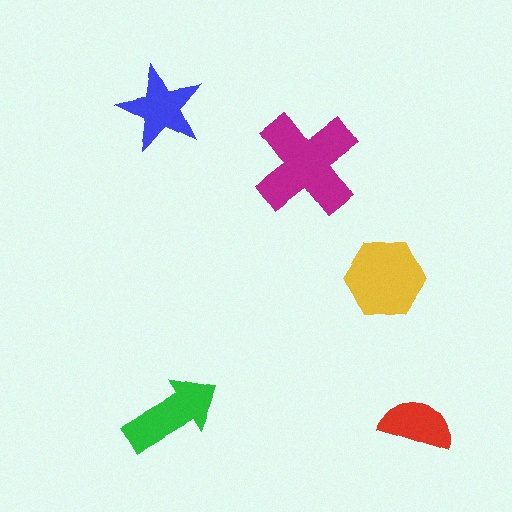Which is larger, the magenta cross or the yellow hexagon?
The magenta cross.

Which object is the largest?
The magenta cross.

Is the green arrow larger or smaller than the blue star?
Larger.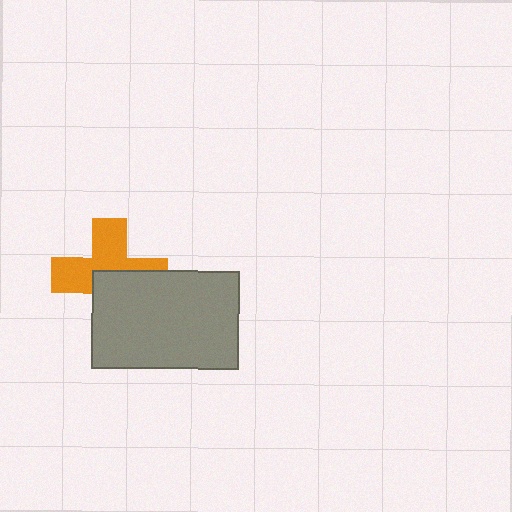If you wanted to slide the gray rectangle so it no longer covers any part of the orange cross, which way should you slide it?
Slide it toward the lower-right — that is the most direct way to separate the two shapes.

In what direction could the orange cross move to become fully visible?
The orange cross could move toward the upper-left. That would shift it out from behind the gray rectangle entirely.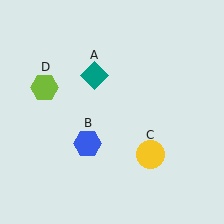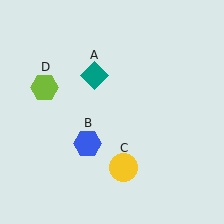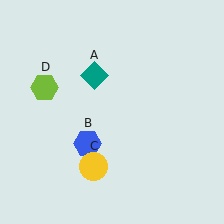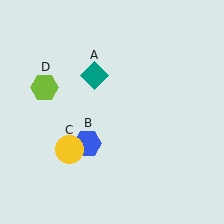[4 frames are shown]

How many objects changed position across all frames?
1 object changed position: yellow circle (object C).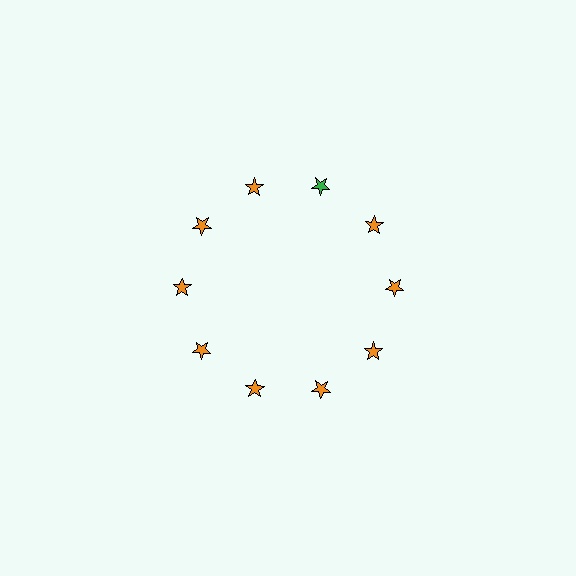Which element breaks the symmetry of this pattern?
The green star at roughly the 1 o'clock position breaks the symmetry. All other shapes are orange stars.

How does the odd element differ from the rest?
It has a different color: green instead of orange.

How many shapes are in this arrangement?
There are 10 shapes arranged in a ring pattern.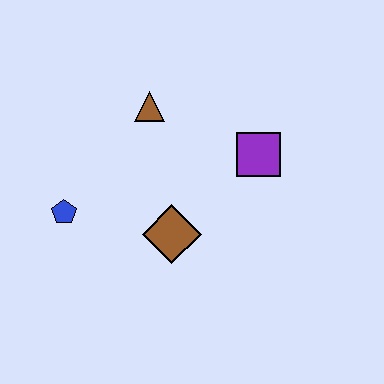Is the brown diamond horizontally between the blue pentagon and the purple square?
Yes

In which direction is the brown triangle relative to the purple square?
The brown triangle is to the left of the purple square.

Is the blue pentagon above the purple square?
No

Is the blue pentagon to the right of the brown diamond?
No